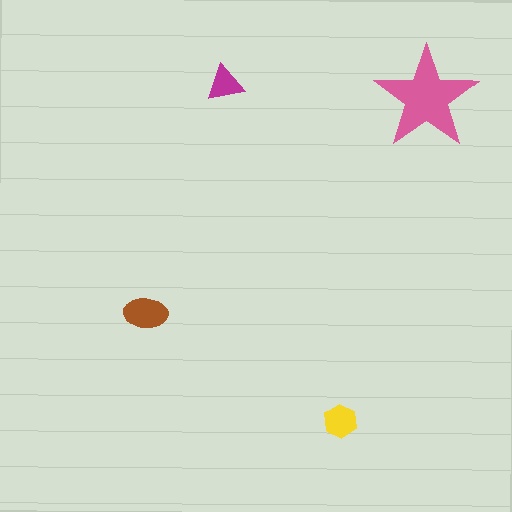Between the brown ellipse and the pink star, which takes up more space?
The pink star.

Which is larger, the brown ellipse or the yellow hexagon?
The brown ellipse.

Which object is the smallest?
The magenta triangle.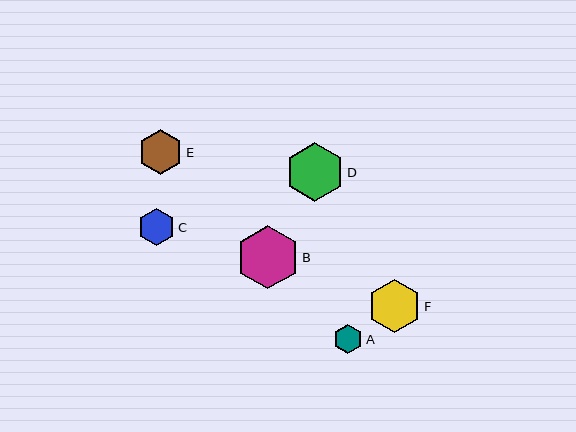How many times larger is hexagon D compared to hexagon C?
Hexagon D is approximately 1.6 times the size of hexagon C.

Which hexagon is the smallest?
Hexagon A is the smallest with a size of approximately 30 pixels.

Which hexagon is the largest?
Hexagon B is the largest with a size of approximately 64 pixels.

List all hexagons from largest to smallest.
From largest to smallest: B, D, F, E, C, A.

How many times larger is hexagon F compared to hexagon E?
Hexagon F is approximately 1.2 times the size of hexagon E.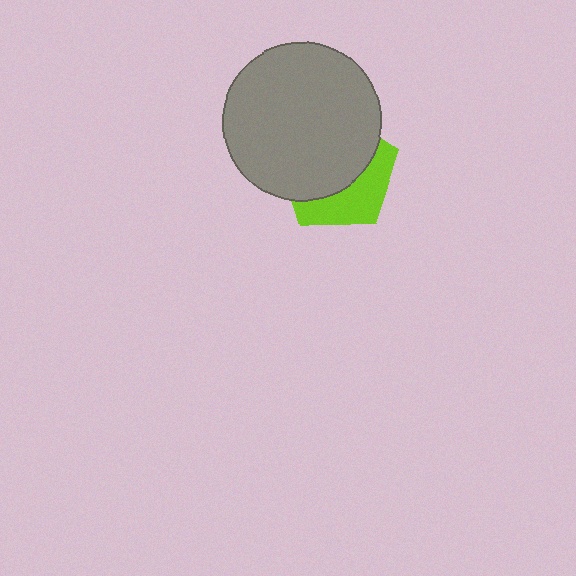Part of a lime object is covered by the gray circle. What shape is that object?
It is a pentagon.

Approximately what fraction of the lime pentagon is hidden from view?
Roughly 62% of the lime pentagon is hidden behind the gray circle.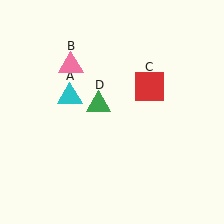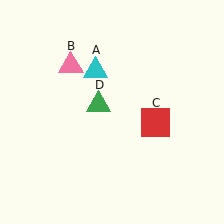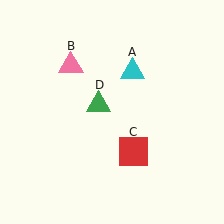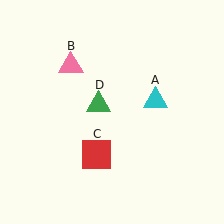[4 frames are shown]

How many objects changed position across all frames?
2 objects changed position: cyan triangle (object A), red square (object C).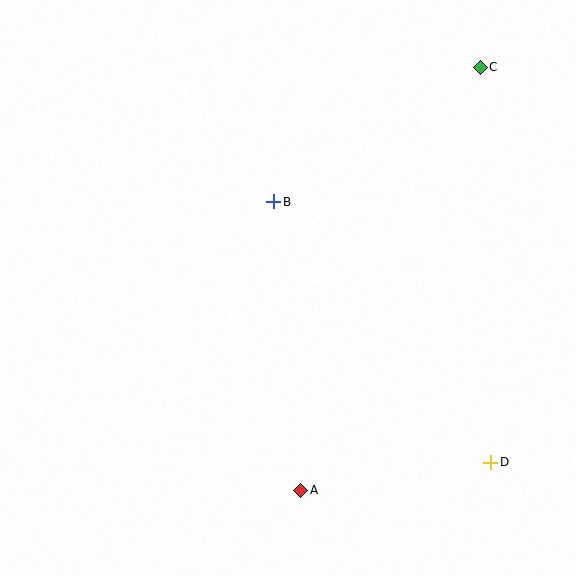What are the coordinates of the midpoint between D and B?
The midpoint between D and B is at (382, 332).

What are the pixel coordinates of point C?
Point C is at (480, 67).